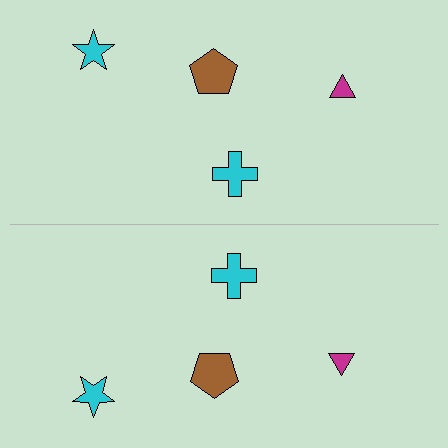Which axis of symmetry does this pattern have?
The pattern has a horizontal axis of symmetry running through the center of the image.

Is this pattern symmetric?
Yes, this pattern has bilateral (reflection) symmetry.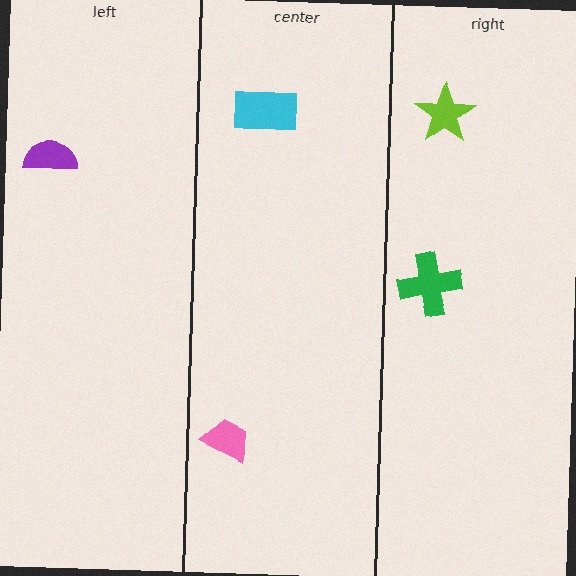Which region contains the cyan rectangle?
The center region.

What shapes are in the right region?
The lime star, the green cross.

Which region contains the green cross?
The right region.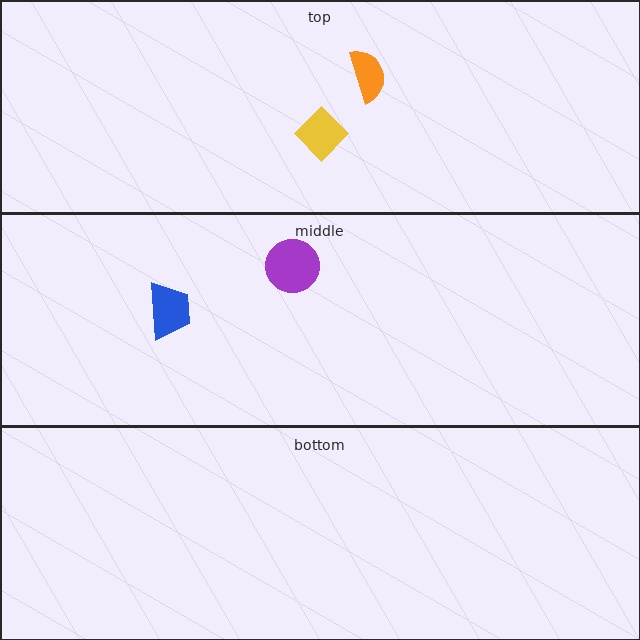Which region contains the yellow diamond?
The top region.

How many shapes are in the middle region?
2.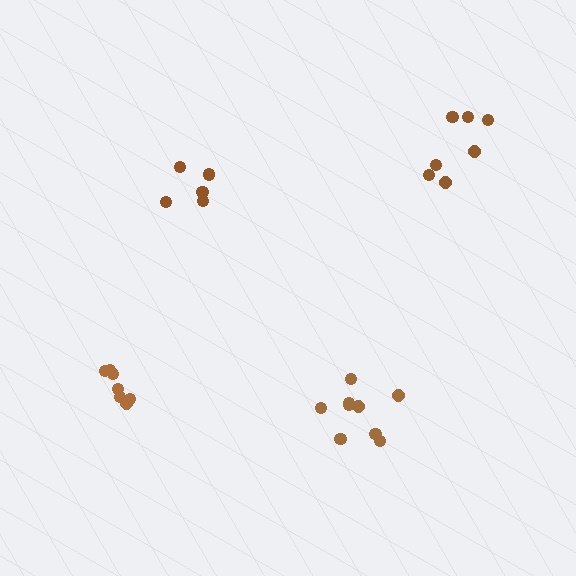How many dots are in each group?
Group 1: 7 dots, Group 2: 7 dots, Group 3: 9 dots, Group 4: 5 dots (28 total).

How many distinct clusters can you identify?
There are 4 distinct clusters.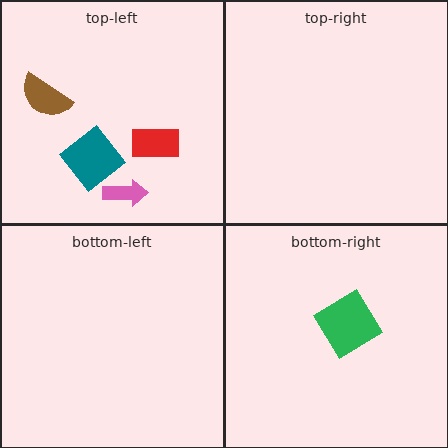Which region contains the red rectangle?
The top-left region.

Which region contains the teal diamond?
The top-left region.